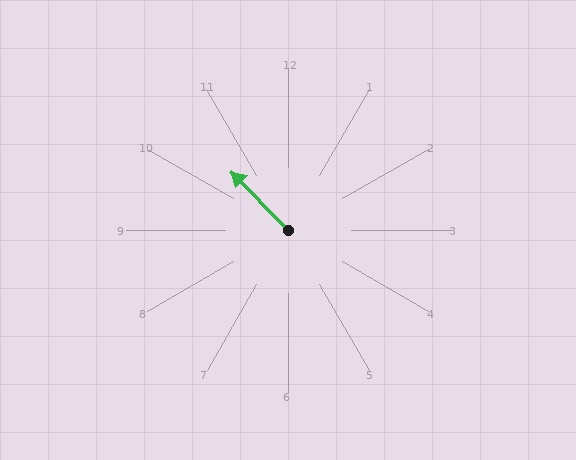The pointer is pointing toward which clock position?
Roughly 11 o'clock.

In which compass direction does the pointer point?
Northwest.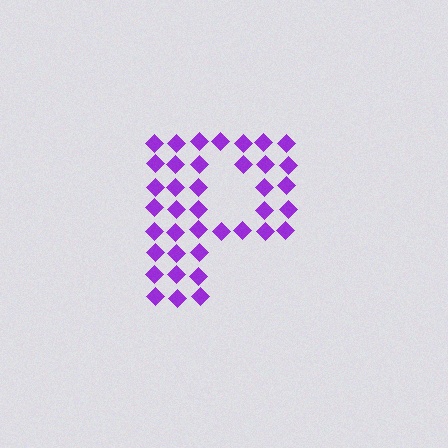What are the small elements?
The small elements are diamonds.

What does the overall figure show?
The overall figure shows the letter P.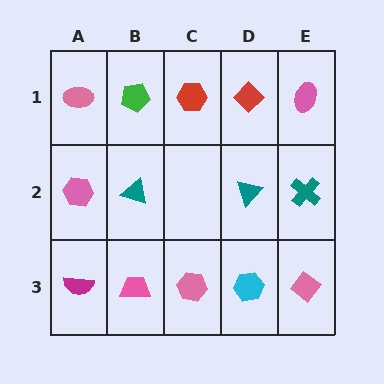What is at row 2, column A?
A pink hexagon.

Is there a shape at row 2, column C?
No, that cell is empty.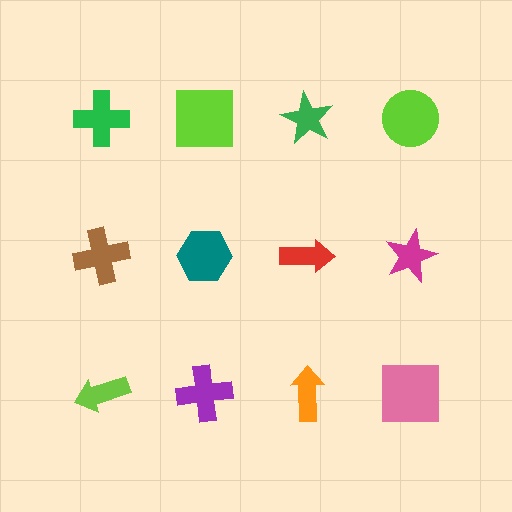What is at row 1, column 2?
A lime square.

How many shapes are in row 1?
4 shapes.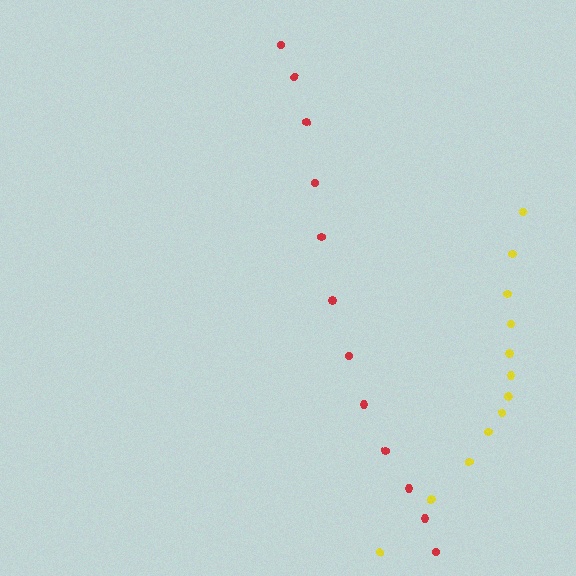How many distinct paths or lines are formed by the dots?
There are 2 distinct paths.